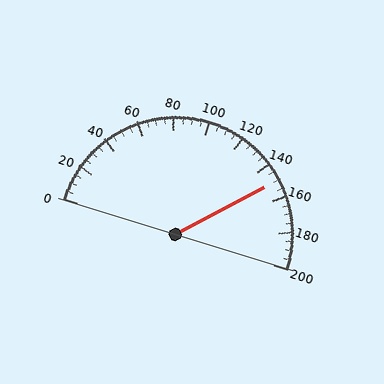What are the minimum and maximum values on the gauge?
The gauge ranges from 0 to 200.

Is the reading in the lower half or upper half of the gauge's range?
The reading is in the upper half of the range (0 to 200).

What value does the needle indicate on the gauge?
The needle indicates approximately 150.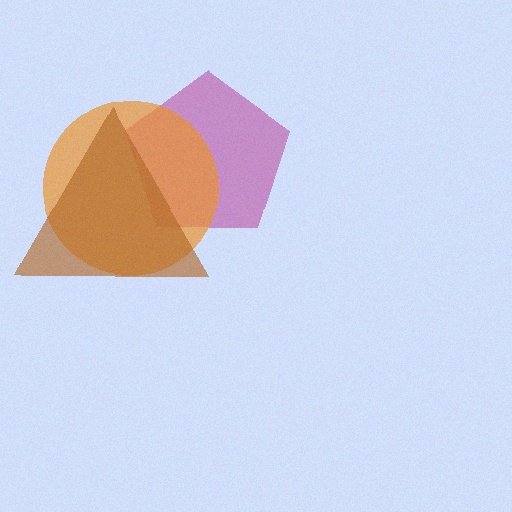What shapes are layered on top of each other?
The layered shapes are: a magenta pentagon, an orange circle, a brown triangle.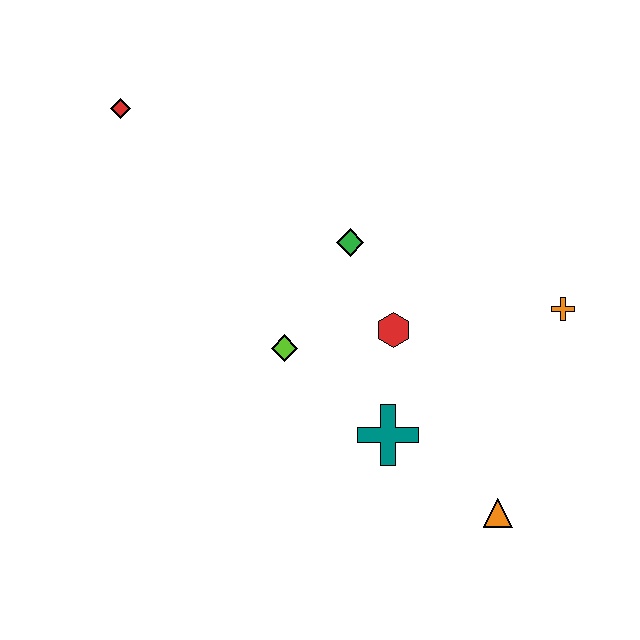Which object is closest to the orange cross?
The red hexagon is closest to the orange cross.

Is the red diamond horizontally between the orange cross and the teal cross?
No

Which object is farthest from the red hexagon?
The red diamond is farthest from the red hexagon.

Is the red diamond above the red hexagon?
Yes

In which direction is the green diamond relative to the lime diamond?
The green diamond is above the lime diamond.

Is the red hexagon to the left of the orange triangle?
Yes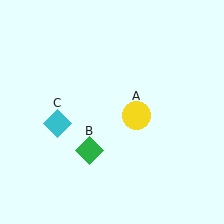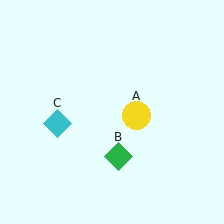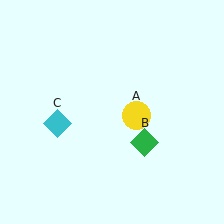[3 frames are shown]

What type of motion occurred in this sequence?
The green diamond (object B) rotated counterclockwise around the center of the scene.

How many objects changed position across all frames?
1 object changed position: green diamond (object B).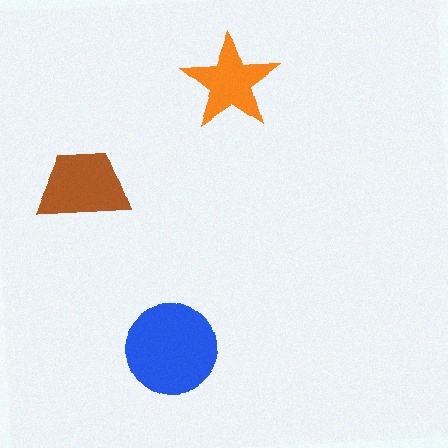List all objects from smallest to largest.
The orange star, the brown trapezoid, the blue circle.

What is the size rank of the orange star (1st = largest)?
3rd.